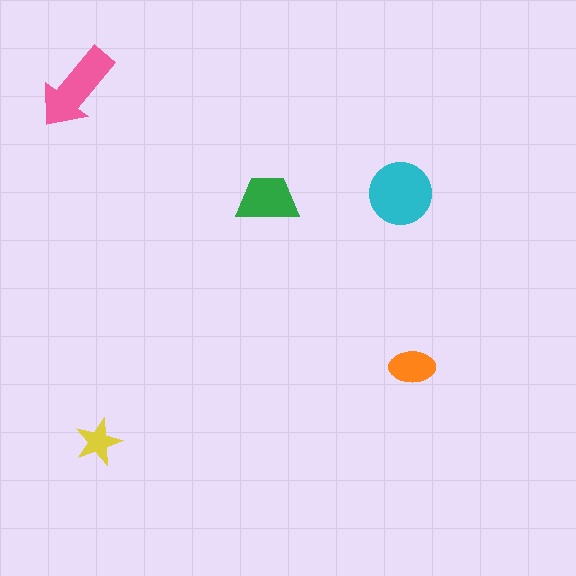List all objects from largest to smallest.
The cyan circle, the pink arrow, the green trapezoid, the orange ellipse, the yellow star.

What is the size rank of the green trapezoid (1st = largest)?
3rd.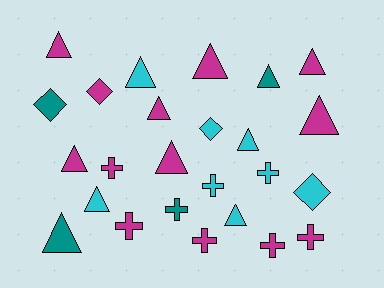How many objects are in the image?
There are 25 objects.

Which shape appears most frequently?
Triangle, with 13 objects.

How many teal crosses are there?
There is 1 teal cross.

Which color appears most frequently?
Magenta, with 13 objects.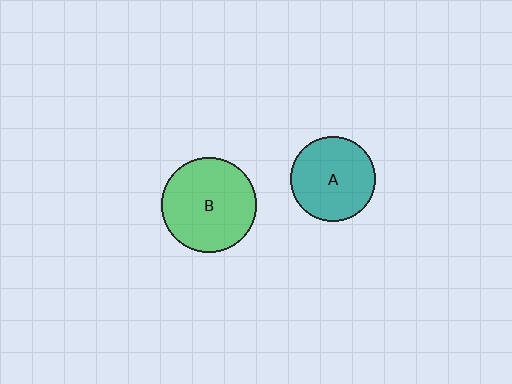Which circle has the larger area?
Circle B (green).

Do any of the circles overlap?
No, none of the circles overlap.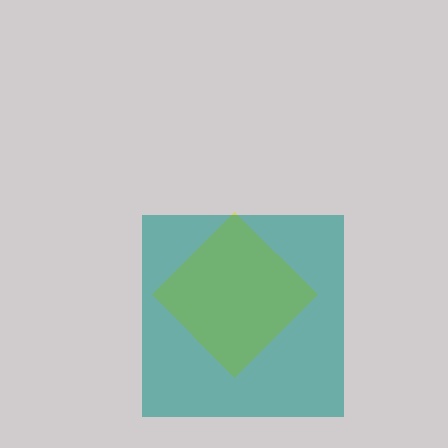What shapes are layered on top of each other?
The layered shapes are: a yellow diamond, a teal square.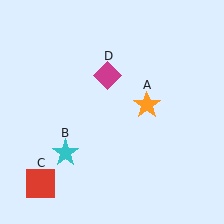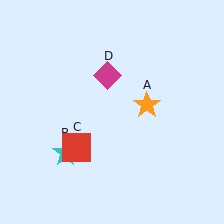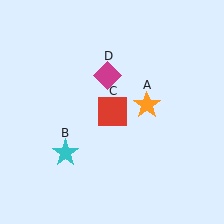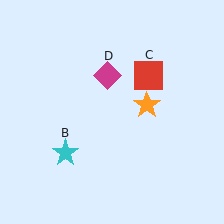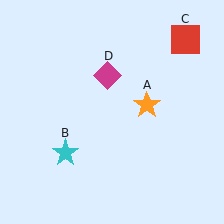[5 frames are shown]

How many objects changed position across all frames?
1 object changed position: red square (object C).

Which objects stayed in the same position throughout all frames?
Orange star (object A) and cyan star (object B) and magenta diamond (object D) remained stationary.